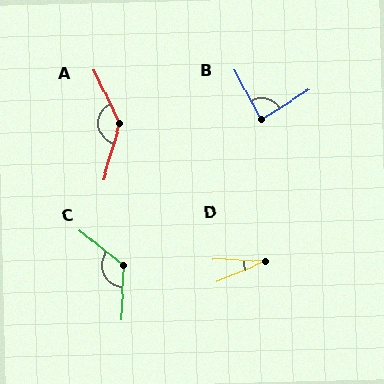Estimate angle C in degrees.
Approximately 126 degrees.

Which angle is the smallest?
D, at approximately 26 degrees.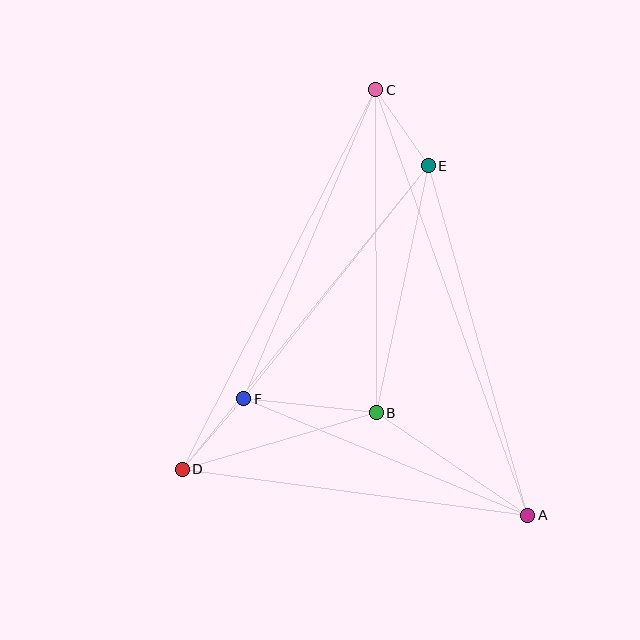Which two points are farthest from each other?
Points A and C are farthest from each other.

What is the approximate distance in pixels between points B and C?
The distance between B and C is approximately 323 pixels.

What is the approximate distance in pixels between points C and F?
The distance between C and F is approximately 336 pixels.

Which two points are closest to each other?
Points C and E are closest to each other.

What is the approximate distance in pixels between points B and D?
The distance between B and D is approximately 202 pixels.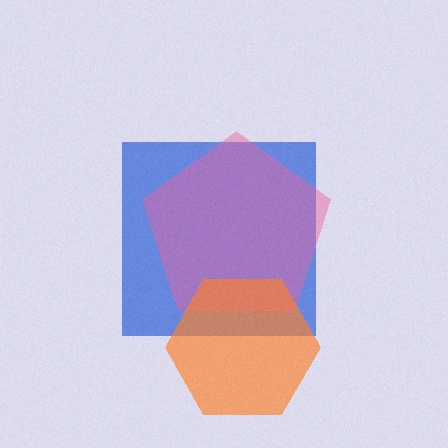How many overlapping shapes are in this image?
There are 3 overlapping shapes in the image.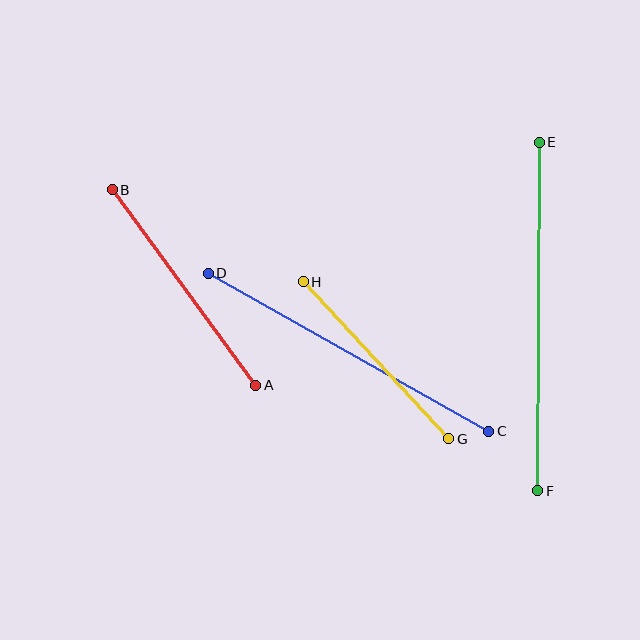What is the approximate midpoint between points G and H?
The midpoint is at approximately (376, 360) pixels.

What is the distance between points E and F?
The distance is approximately 349 pixels.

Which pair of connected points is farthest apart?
Points E and F are farthest apart.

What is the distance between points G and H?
The distance is approximately 214 pixels.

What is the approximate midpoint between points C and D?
The midpoint is at approximately (349, 352) pixels.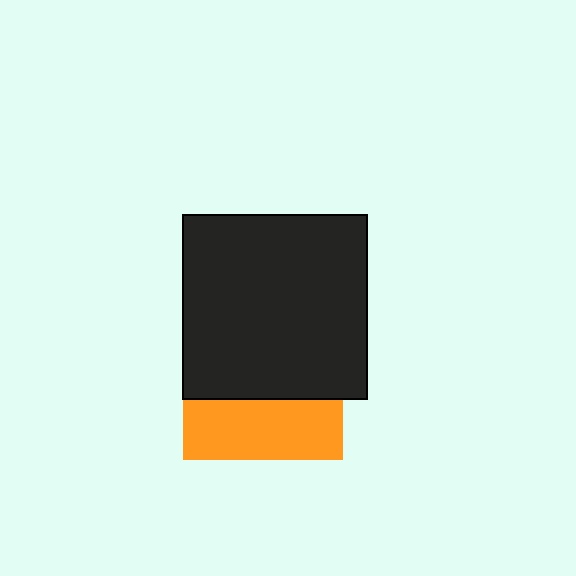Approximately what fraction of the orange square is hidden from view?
Roughly 62% of the orange square is hidden behind the black square.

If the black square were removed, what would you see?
You would see the complete orange square.